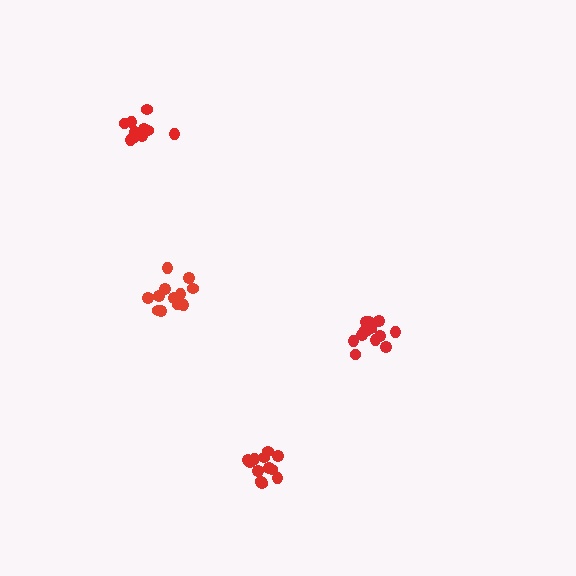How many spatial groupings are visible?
There are 4 spatial groupings.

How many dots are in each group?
Group 1: 11 dots, Group 2: 14 dots, Group 3: 12 dots, Group 4: 12 dots (49 total).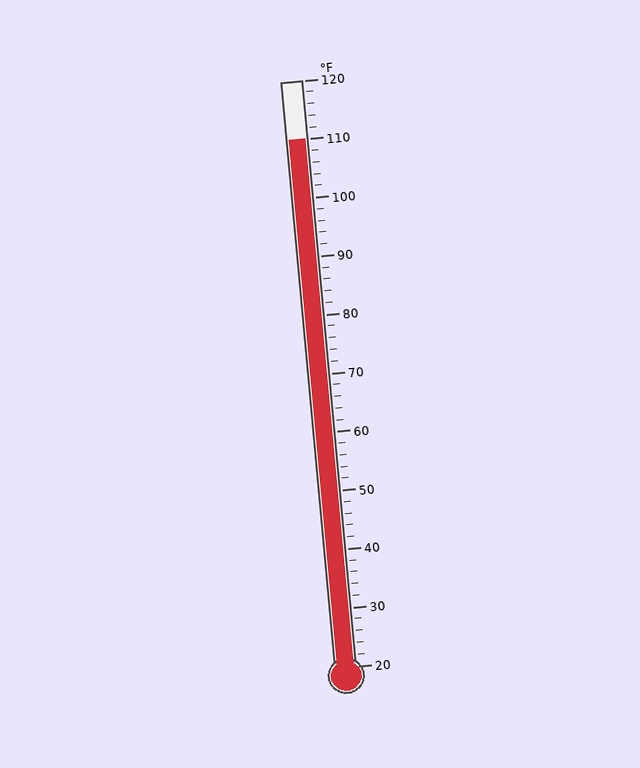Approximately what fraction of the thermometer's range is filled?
The thermometer is filled to approximately 90% of its range.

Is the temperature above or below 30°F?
The temperature is above 30°F.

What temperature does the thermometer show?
The thermometer shows approximately 110°F.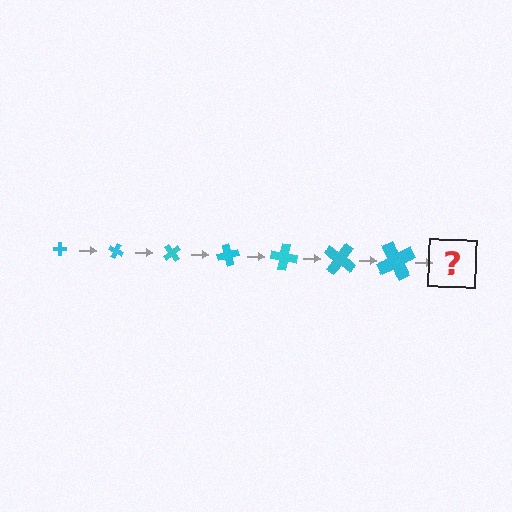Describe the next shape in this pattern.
It should be a cross, larger than the previous one and rotated 175 degrees from the start.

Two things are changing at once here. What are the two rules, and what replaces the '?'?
The two rules are that the cross grows larger each step and it rotates 25 degrees each step. The '?' should be a cross, larger than the previous one and rotated 175 degrees from the start.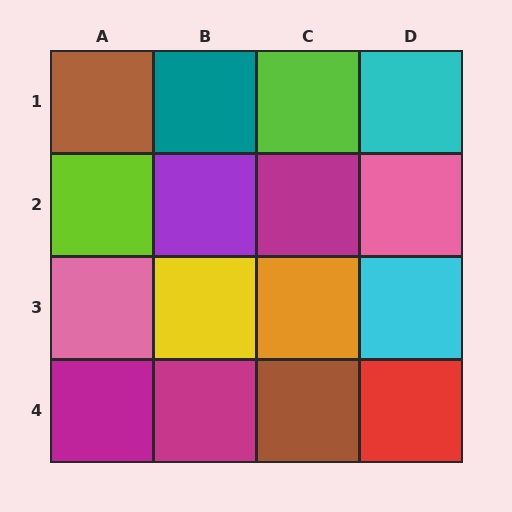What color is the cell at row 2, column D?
Pink.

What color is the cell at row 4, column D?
Red.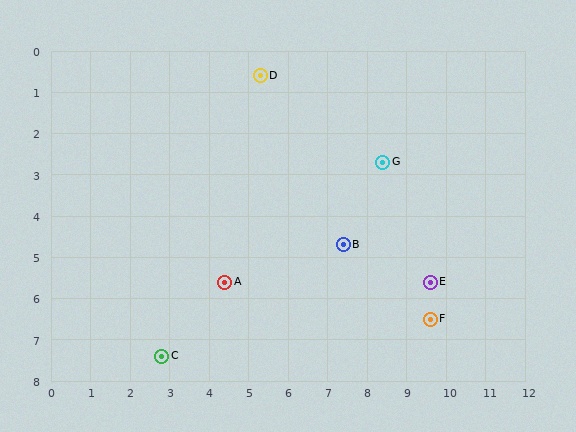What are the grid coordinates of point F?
Point F is at approximately (9.6, 6.5).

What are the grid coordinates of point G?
Point G is at approximately (8.4, 2.7).